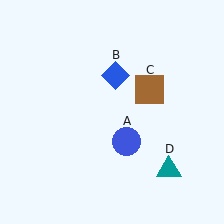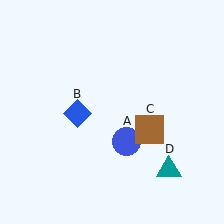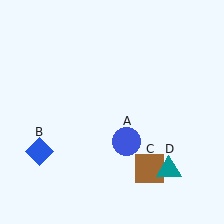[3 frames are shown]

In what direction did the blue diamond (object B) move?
The blue diamond (object B) moved down and to the left.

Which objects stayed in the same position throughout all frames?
Blue circle (object A) and teal triangle (object D) remained stationary.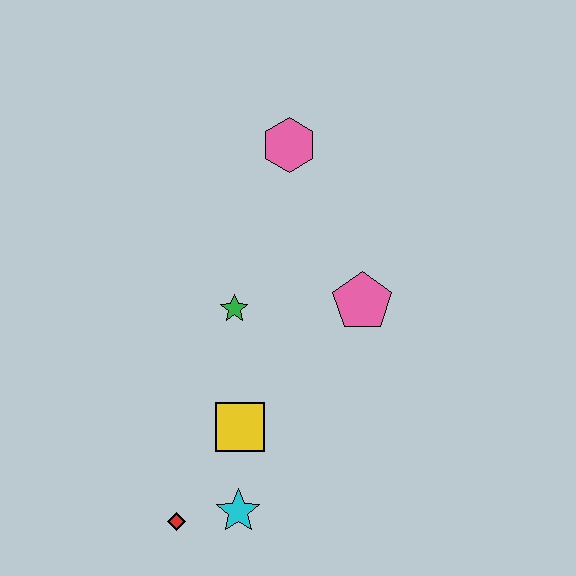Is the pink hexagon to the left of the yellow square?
No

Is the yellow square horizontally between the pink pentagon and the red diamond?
Yes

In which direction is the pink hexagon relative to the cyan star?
The pink hexagon is above the cyan star.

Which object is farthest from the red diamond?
The pink hexagon is farthest from the red diamond.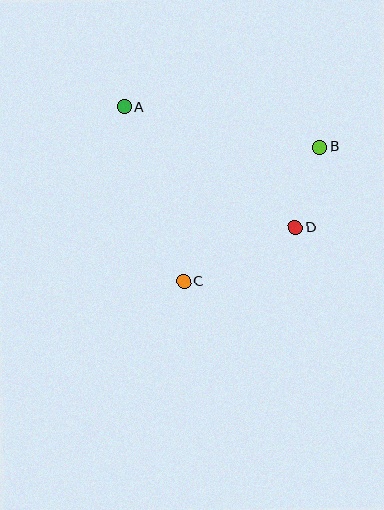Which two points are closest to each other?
Points B and D are closest to each other.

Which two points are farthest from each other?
Points A and D are farthest from each other.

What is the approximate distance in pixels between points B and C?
The distance between B and C is approximately 191 pixels.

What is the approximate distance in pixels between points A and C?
The distance between A and C is approximately 184 pixels.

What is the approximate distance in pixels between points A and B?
The distance between A and B is approximately 199 pixels.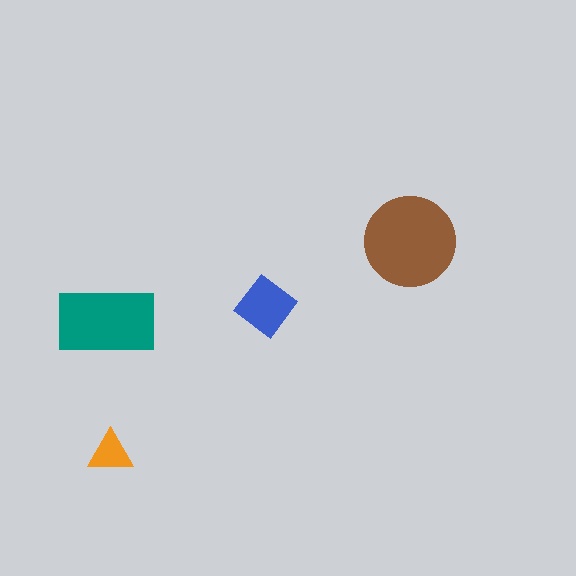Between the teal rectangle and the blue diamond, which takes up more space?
The teal rectangle.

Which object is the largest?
The brown circle.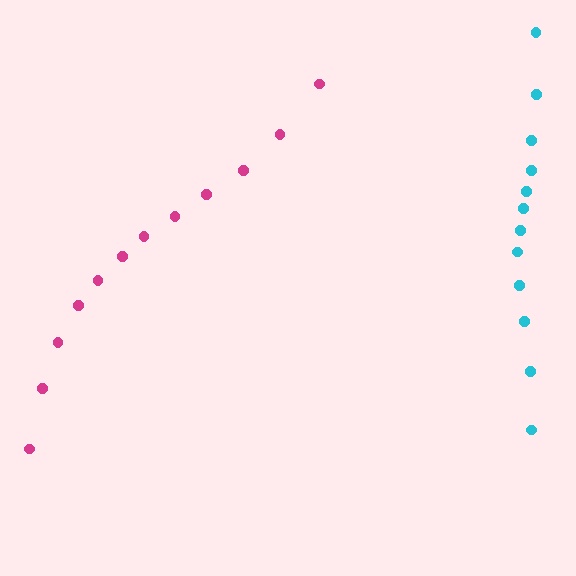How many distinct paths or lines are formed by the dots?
There are 2 distinct paths.